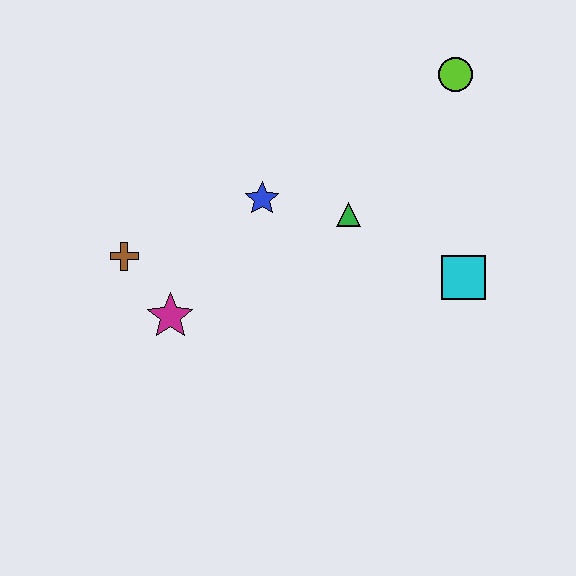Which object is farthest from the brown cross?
The lime circle is farthest from the brown cross.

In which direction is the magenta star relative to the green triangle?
The magenta star is to the left of the green triangle.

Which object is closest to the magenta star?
The brown cross is closest to the magenta star.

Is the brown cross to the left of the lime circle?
Yes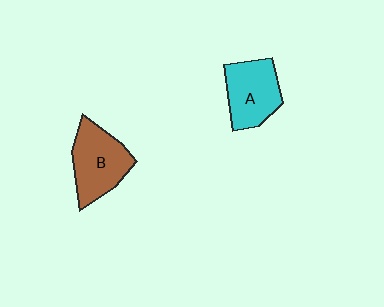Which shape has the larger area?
Shape B (brown).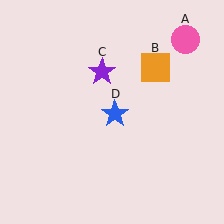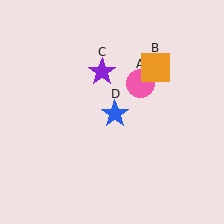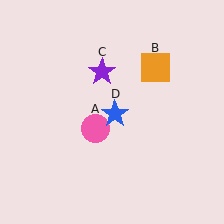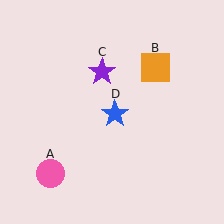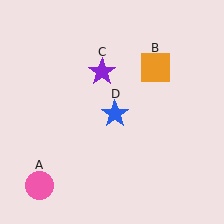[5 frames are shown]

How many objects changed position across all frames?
1 object changed position: pink circle (object A).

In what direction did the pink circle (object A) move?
The pink circle (object A) moved down and to the left.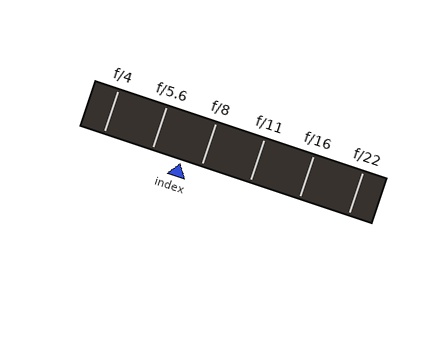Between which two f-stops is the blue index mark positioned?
The index mark is between f/5.6 and f/8.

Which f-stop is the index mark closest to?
The index mark is closest to f/8.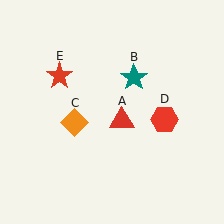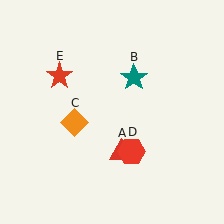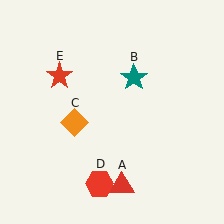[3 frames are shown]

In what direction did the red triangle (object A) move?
The red triangle (object A) moved down.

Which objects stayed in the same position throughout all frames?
Teal star (object B) and orange diamond (object C) and red star (object E) remained stationary.